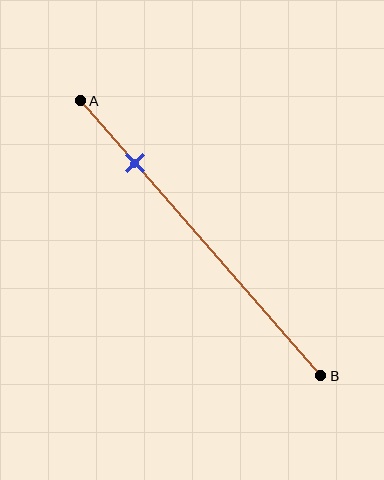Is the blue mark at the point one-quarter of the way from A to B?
Yes, the mark is approximately at the one-quarter point.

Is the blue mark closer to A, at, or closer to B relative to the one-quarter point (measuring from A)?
The blue mark is approximately at the one-quarter point of segment AB.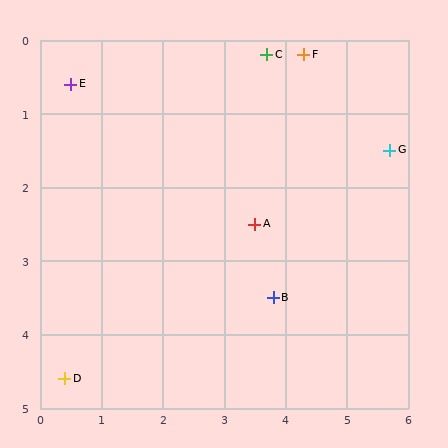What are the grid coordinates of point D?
Point D is at approximately (0.4, 4.6).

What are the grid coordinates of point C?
Point C is at approximately (3.7, 0.2).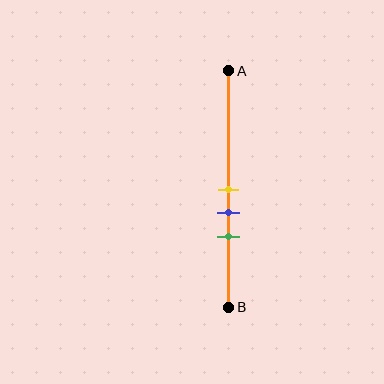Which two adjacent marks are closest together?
The yellow and blue marks are the closest adjacent pair.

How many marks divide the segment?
There are 3 marks dividing the segment.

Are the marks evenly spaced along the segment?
Yes, the marks are approximately evenly spaced.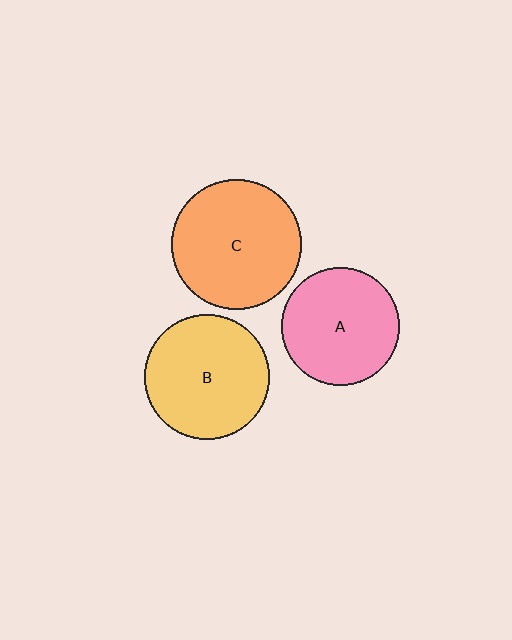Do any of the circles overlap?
No, none of the circles overlap.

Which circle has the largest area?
Circle C (orange).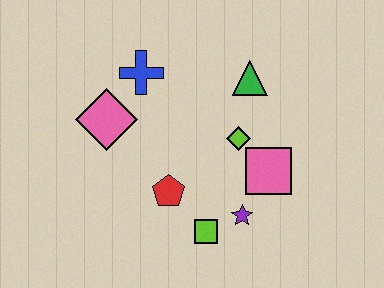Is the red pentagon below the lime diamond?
Yes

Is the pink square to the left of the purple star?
No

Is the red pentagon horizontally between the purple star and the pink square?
No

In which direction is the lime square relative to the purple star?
The lime square is to the left of the purple star.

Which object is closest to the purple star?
The lime square is closest to the purple star.